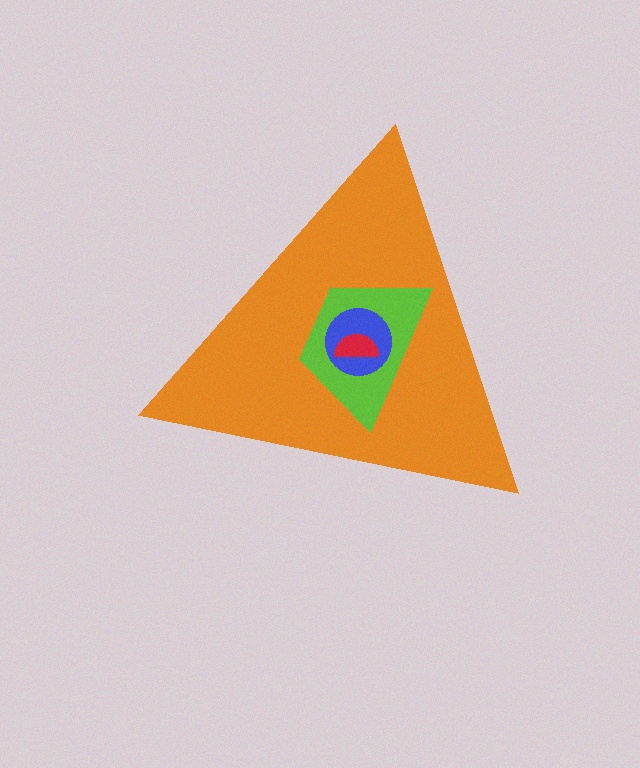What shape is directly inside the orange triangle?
The lime trapezoid.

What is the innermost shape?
The red semicircle.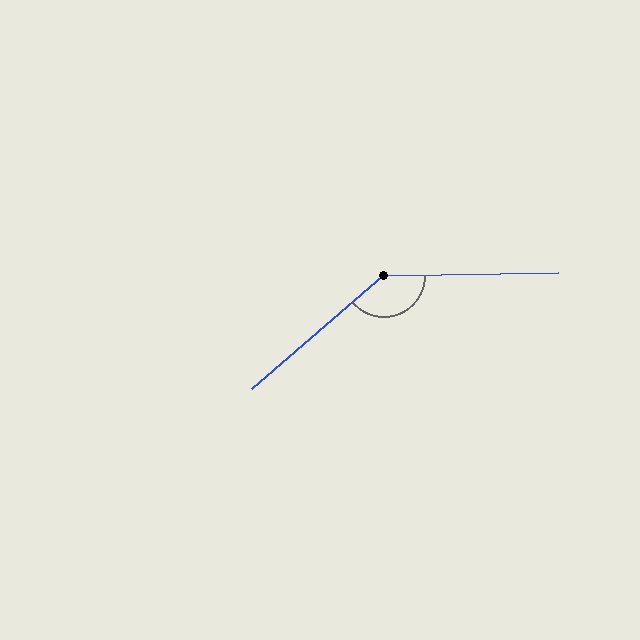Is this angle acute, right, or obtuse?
It is obtuse.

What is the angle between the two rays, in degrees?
Approximately 140 degrees.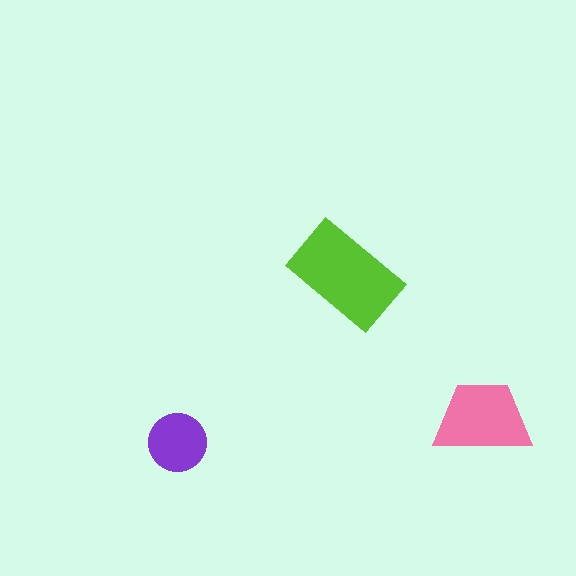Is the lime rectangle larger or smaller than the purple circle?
Larger.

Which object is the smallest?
The purple circle.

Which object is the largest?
The lime rectangle.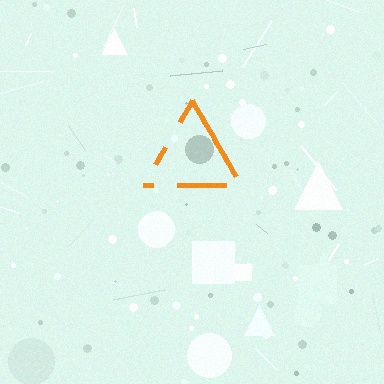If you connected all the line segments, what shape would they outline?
They would outline a triangle.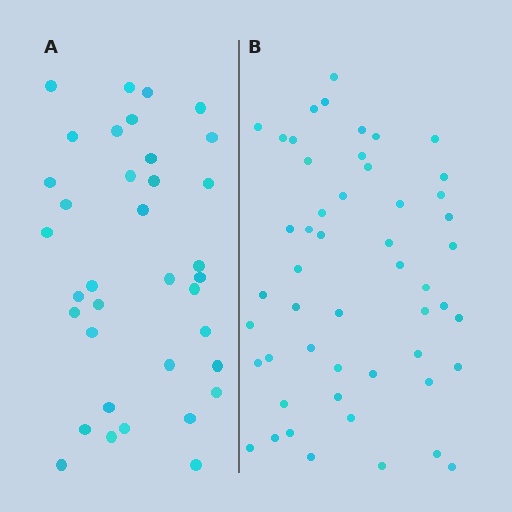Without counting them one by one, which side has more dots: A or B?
Region B (the right region) has more dots.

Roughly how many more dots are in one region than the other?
Region B has approximately 15 more dots than region A.